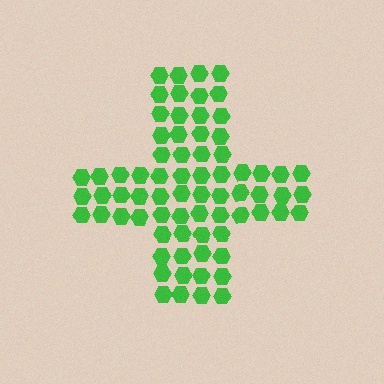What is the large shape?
The large shape is a cross.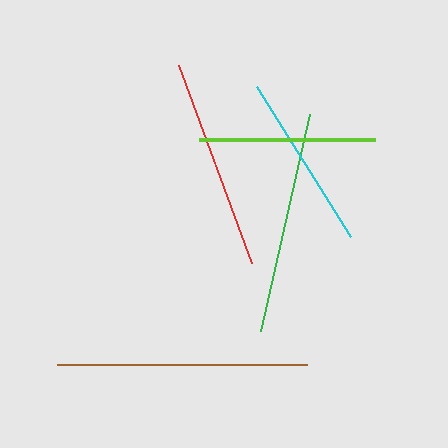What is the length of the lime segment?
The lime segment is approximately 176 pixels long.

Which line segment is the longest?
The brown line is the longest at approximately 250 pixels.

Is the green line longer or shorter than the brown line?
The brown line is longer than the green line.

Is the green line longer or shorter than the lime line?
The green line is longer than the lime line.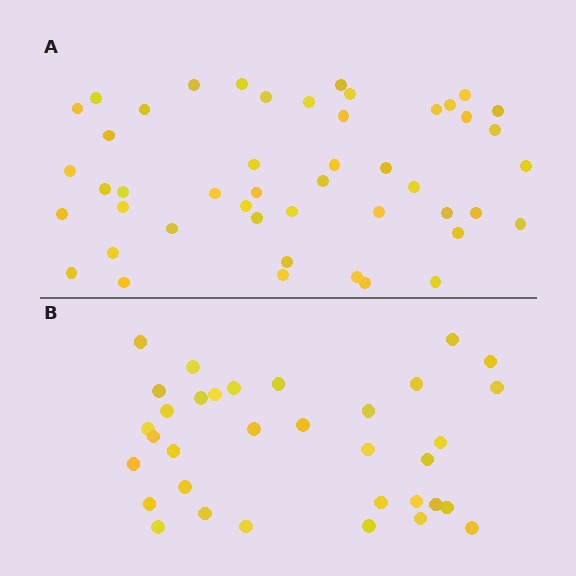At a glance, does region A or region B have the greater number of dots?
Region A (the top region) has more dots.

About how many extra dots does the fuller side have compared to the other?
Region A has approximately 15 more dots than region B.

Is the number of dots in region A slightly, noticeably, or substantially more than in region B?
Region A has noticeably more, but not dramatically so. The ratio is roughly 1.4 to 1.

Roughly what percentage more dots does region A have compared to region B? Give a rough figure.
About 40% more.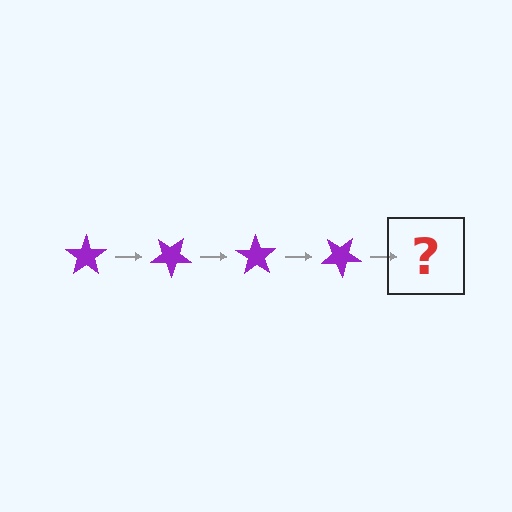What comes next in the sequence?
The next element should be a purple star rotated 140 degrees.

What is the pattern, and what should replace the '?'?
The pattern is that the star rotates 35 degrees each step. The '?' should be a purple star rotated 140 degrees.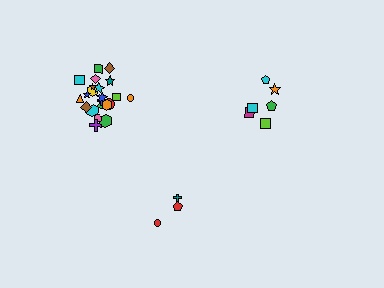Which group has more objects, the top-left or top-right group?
The top-left group.